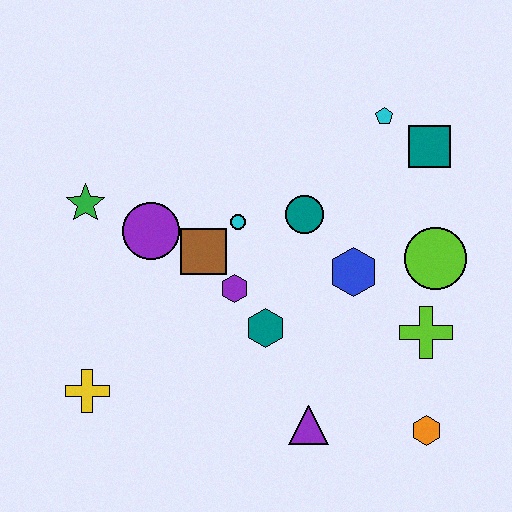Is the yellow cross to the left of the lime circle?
Yes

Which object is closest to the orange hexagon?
The lime cross is closest to the orange hexagon.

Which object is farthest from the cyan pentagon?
The yellow cross is farthest from the cyan pentagon.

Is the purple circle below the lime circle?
No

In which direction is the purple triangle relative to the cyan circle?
The purple triangle is below the cyan circle.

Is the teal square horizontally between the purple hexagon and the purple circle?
No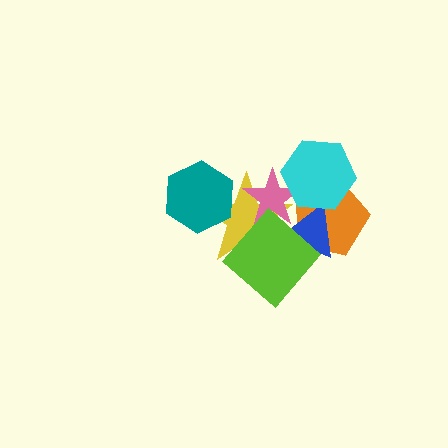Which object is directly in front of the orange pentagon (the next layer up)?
The pink star is directly in front of the orange pentagon.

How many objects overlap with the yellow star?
4 objects overlap with the yellow star.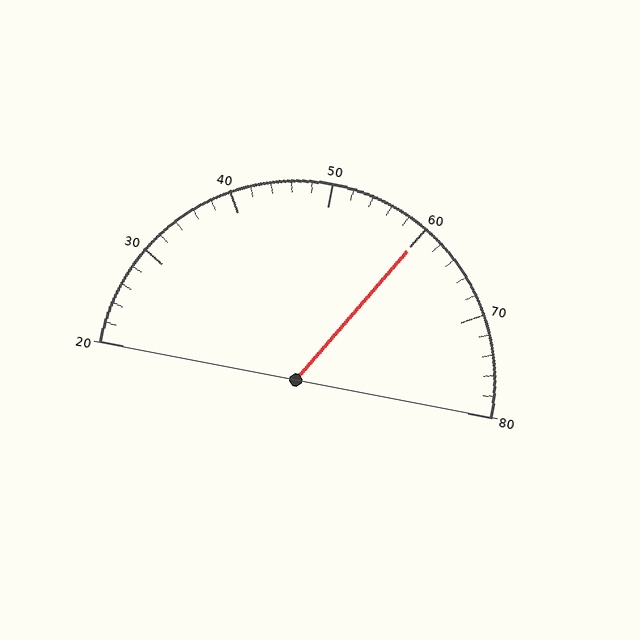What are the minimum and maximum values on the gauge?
The gauge ranges from 20 to 80.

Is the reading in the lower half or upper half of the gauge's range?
The reading is in the upper half of the range (20 to 80).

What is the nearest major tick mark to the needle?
The nearest major tick mark is 60.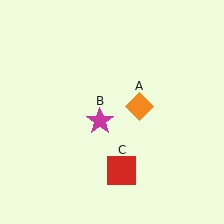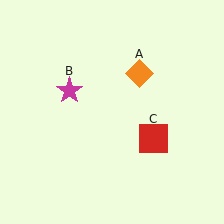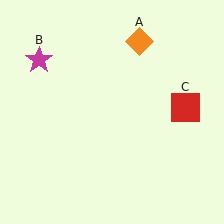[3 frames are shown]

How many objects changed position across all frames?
3 objects changed position: orange diamond (object A), magenta star (object B), red square (object C).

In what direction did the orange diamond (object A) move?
The orange diamond (object A) moved up.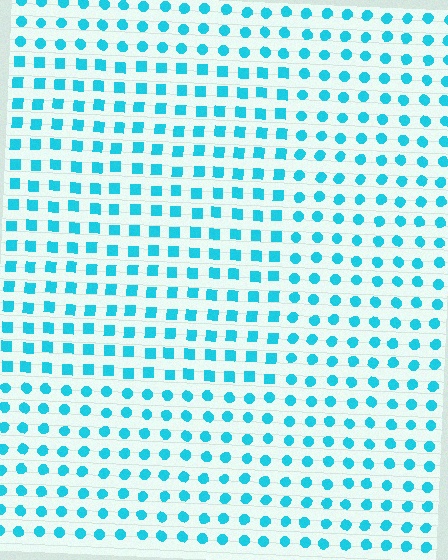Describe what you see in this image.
The image is filled with small cyan elements arranged in a uniform grid. A rectangle-shaped region contains squares, while the surrounding area contains circles. The boundary is defined purely by the change in element shape.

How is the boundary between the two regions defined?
The boundary is defined by a change in element shape: squares inside vs. circles outside. All elements share the same color and spacing.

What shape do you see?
I see a rectangle.